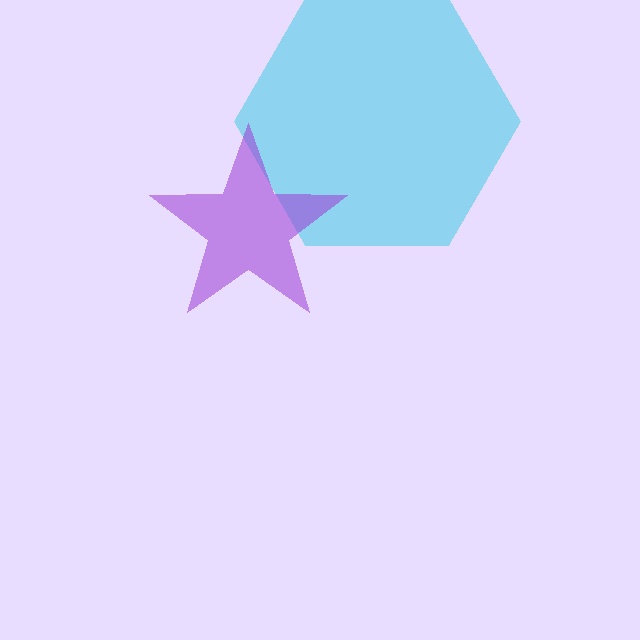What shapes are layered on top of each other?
The layered shapes are: a cyan hexagon, a purple star.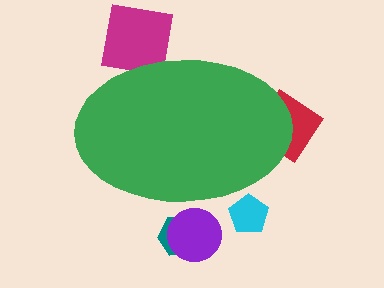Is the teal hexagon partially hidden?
Yes, the teal hexagon is partially hidden behind the green ellipse.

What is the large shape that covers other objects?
A green ellipse.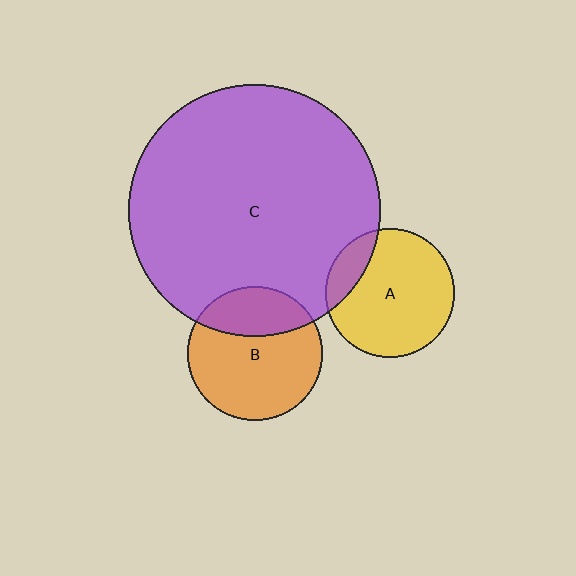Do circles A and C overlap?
Yes.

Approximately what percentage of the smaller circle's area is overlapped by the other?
Approximately 15%.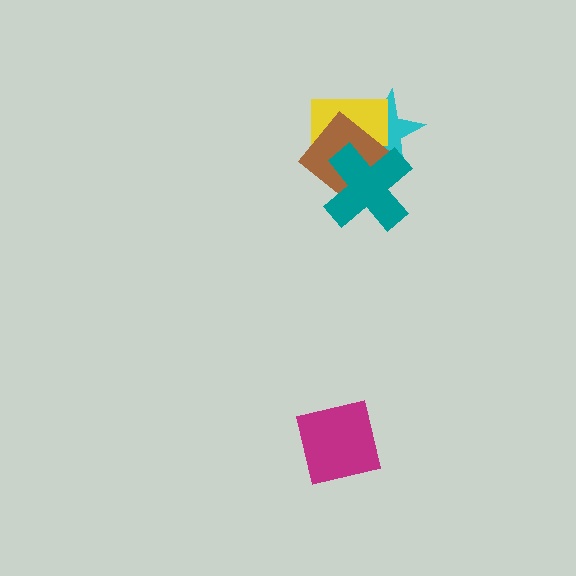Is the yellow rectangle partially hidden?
Yes, it is partially covered by another shape.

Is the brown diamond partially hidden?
Yes, it is partially covered by another shape.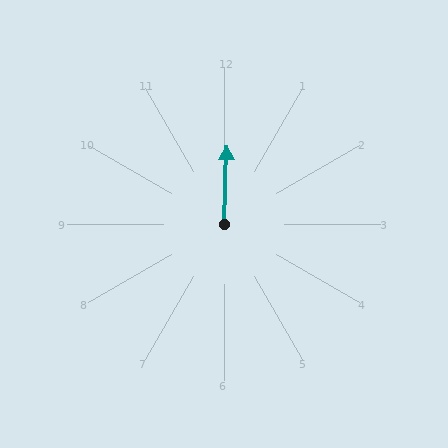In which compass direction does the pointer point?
North.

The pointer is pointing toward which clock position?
Roughly 12 o'clock.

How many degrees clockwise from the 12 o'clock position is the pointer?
Approximately 2 degrees.